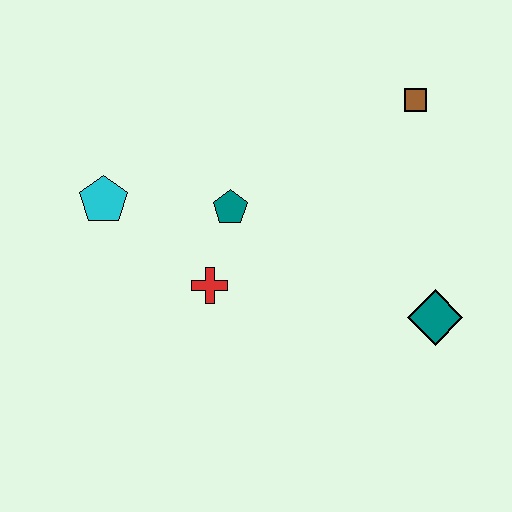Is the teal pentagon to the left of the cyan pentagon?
No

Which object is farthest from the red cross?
The brown square is farthest from the red cross.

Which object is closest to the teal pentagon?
The red cross is closest to the teal pentagon.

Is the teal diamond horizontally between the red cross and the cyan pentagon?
No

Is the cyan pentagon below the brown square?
Yes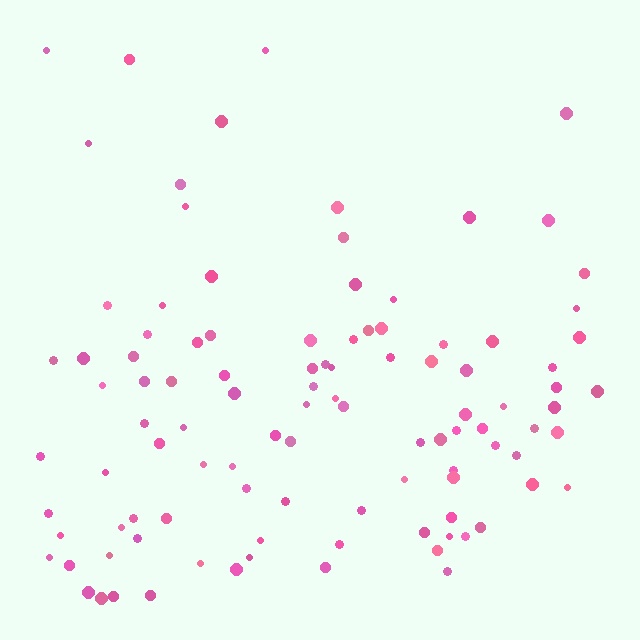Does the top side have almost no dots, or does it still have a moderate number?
Still a moderate number, just noticeably fewer than the bottom.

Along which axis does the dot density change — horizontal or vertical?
Vertical.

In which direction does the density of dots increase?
From top to bottom, with the bottom side densest.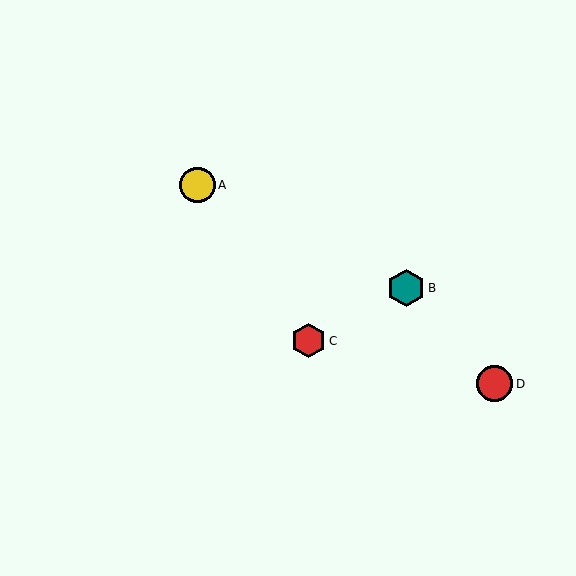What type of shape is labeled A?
Shape A is a yellow circle.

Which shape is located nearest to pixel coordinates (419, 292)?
The teal hexagon (labeled B) at (406, 288) is nearest to that location.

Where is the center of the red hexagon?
The center of the red hexagon is at (308, 341).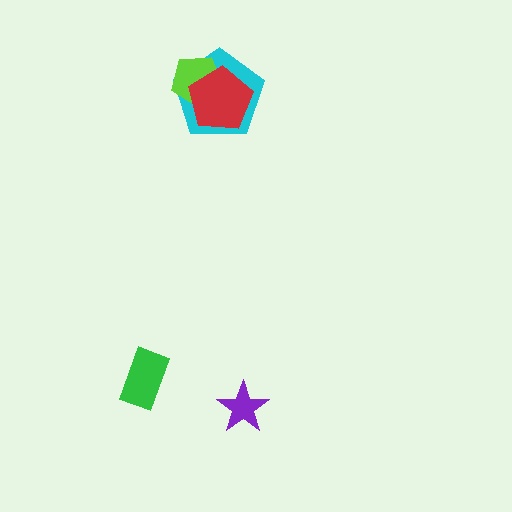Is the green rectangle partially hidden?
No, no other shape covers it.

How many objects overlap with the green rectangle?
0 objects overlap with the green rectangle.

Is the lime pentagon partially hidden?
Yes, it is partially covered by another shape.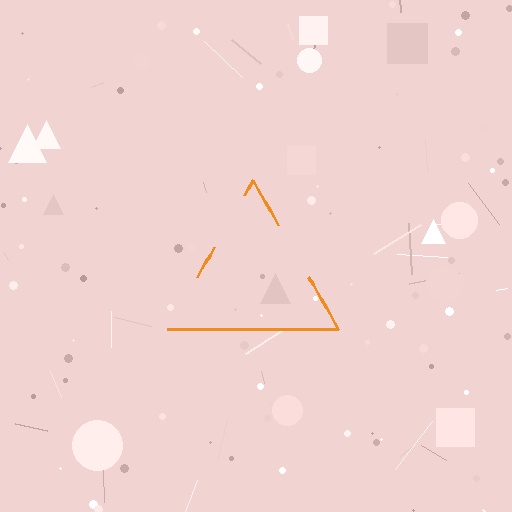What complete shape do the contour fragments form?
The contour fragments form a triangle.